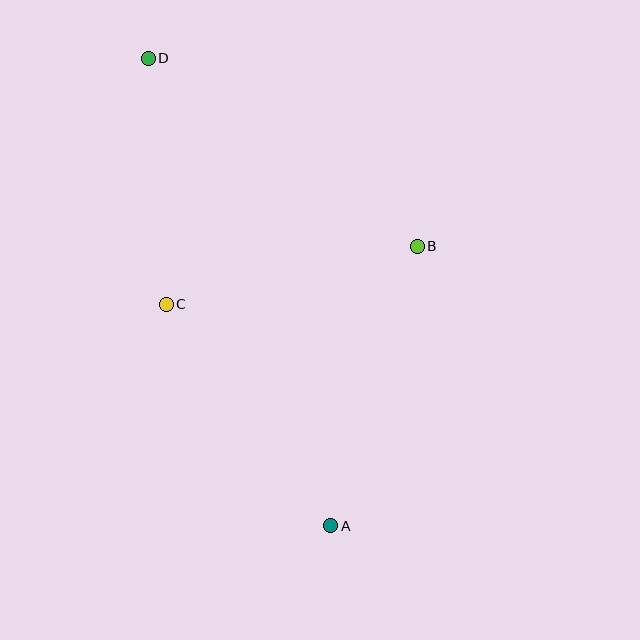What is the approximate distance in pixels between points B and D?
The distance between B and D is approximately 328 pixels.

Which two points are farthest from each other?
Points A and D are farthest from each other.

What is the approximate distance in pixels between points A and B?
The distance between A and B is approximately 293 pixels.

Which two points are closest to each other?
Points C and D are closest to each other.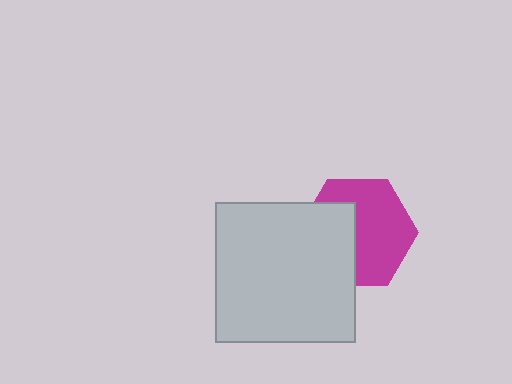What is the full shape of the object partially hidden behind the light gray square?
The partially hidden object is a magenta hexagon.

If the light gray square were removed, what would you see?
You would see the complete magenta hexagon.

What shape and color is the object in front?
The object in front is a light gray square.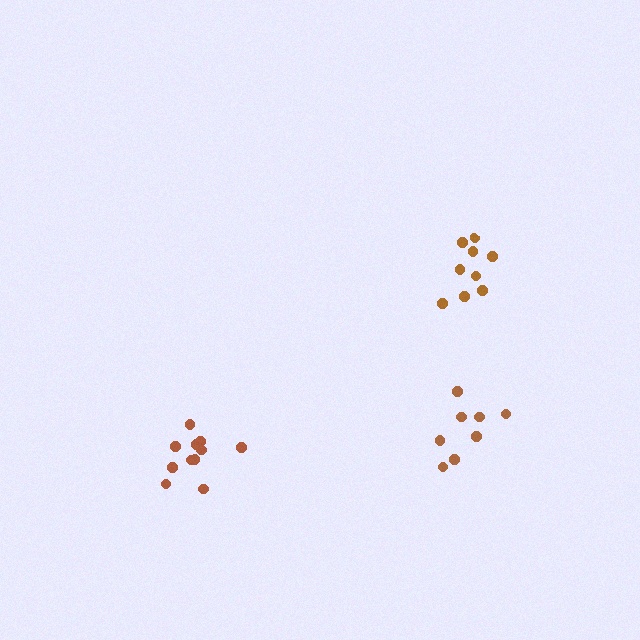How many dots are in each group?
Group 1: 8 dots, Group 2: 9 dots, Group 3: 11 dots (28 total).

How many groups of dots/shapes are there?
There are 3 groups.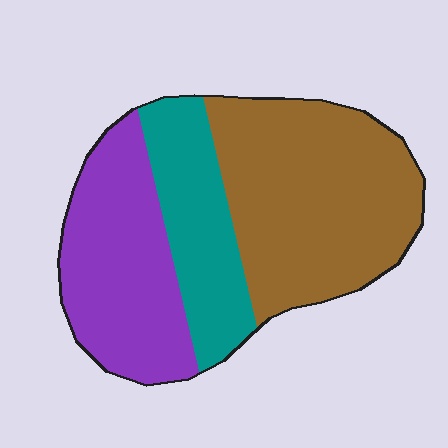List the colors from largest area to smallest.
From largest to smallest: brown, purple, teal.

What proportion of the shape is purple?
Purple covers about 30% of the shape.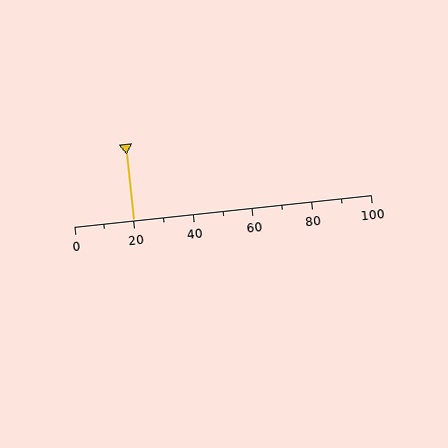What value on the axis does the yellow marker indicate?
The marker indicates approximately 20.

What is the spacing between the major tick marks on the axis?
The major ticks are spaced 20 apart.